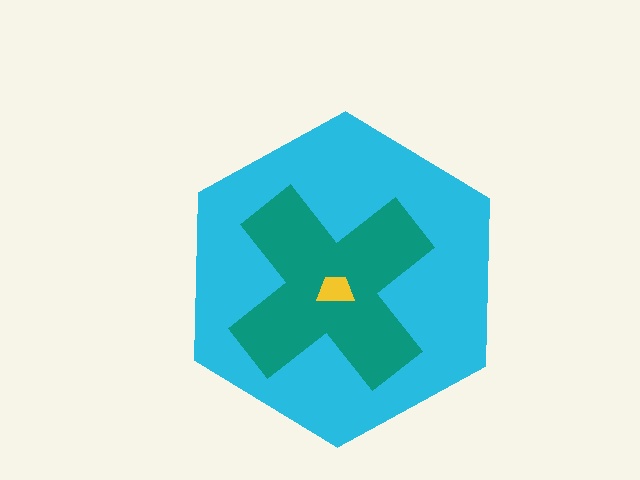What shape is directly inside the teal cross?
The yellow trapezoid.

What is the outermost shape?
The cyan hexagon.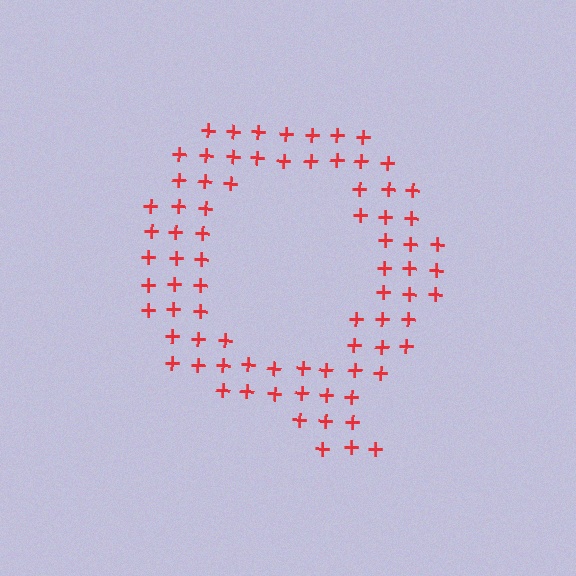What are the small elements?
The small elements are plus signs.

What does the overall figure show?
The overall figure shows the letter Q.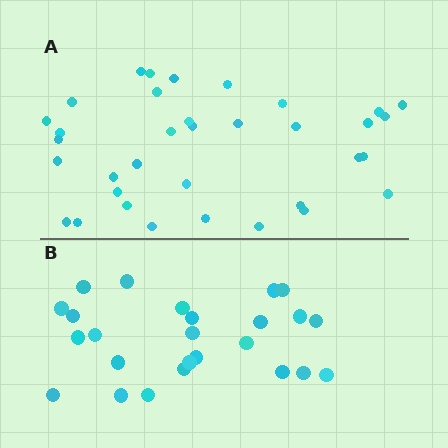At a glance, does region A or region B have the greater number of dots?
Region A (the top region) has more dots.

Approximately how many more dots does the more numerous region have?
Region A has roughly 10 or so more dots than region B.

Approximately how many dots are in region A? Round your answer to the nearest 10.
About 40 dots. (The exact count is 35, which rounds to 40.)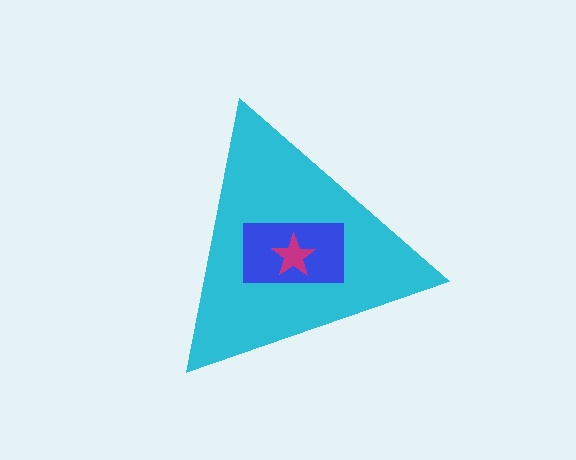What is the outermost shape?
The cyan triangle.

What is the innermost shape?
The magenta star.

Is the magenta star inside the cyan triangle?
Yes.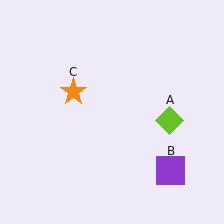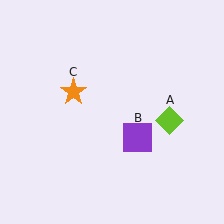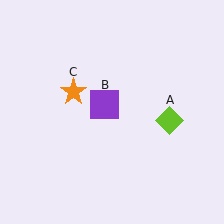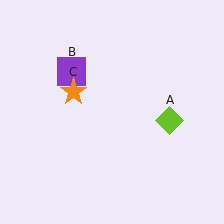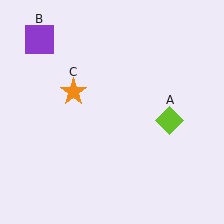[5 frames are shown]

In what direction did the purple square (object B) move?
The purple square (object B) moved up and to the left.